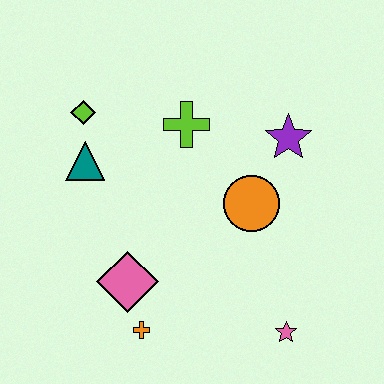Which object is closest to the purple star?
The orange circle is closest to the purple star.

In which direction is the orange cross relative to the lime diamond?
The orange cross is below the lime diamond.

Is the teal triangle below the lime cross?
Yes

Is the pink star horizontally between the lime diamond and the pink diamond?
No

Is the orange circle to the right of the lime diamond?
Yes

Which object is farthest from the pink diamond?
The purple star is farthest from the pink diamond.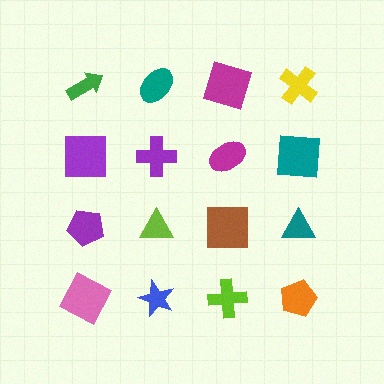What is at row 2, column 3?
A magenta ellipse.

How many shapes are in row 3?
4 shapes.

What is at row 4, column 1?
A pink square.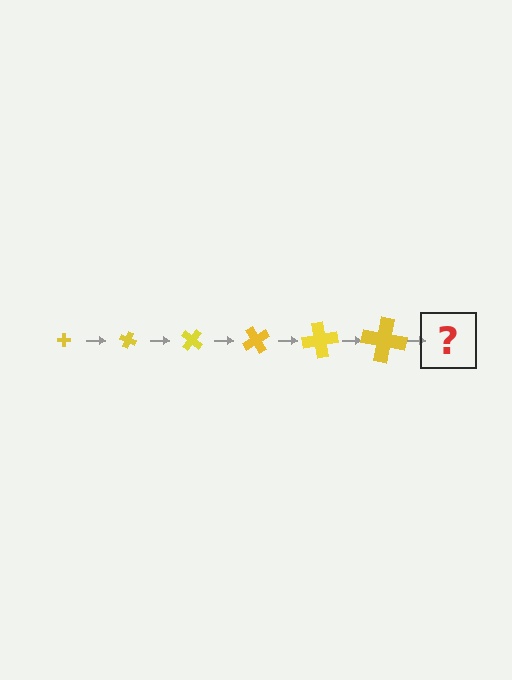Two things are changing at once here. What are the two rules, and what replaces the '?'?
The two rules are that the cross grows larger each step and it rotates 20 degrees each step. The '?' should be a cross, larger than the previous one and rotated 120 degrees from the start.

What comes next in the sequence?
The next element should be a cross, larger than the previous one and rotated 120 degrees from the start.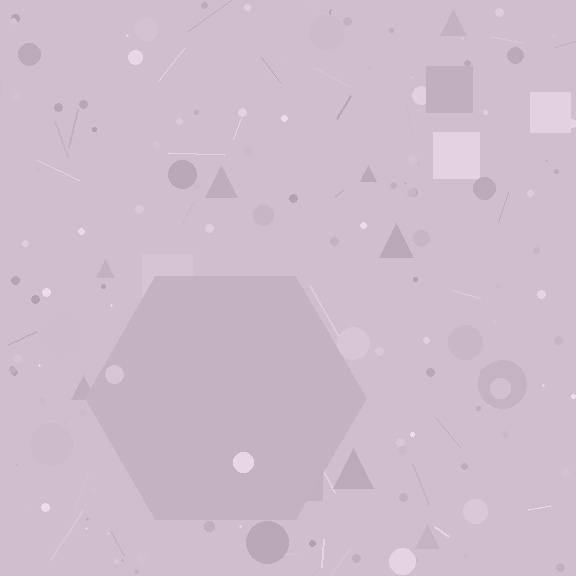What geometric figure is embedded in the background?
A hexagon is embedded in the background.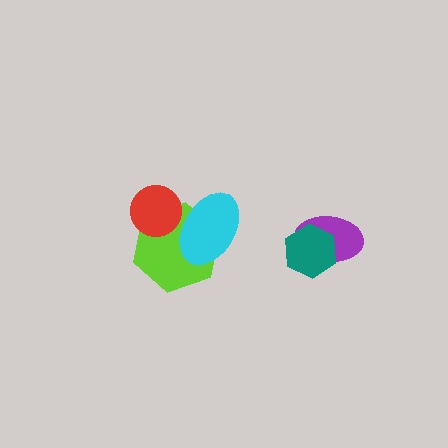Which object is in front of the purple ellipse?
The teal hexagon is in front of the purple ellipse.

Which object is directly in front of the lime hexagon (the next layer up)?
The cyan ellipse is directly in front of the lime hexagon.